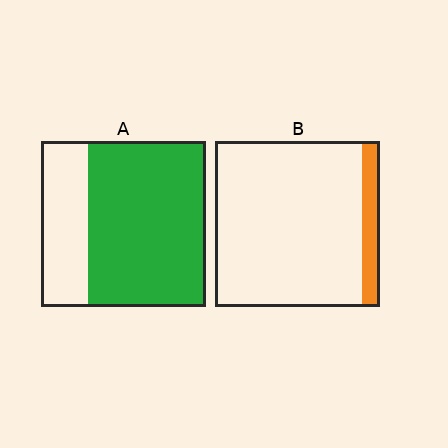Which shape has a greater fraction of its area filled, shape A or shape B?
Shape A.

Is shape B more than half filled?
No.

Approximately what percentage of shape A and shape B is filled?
A is approximately 70% and B is approximately 10%.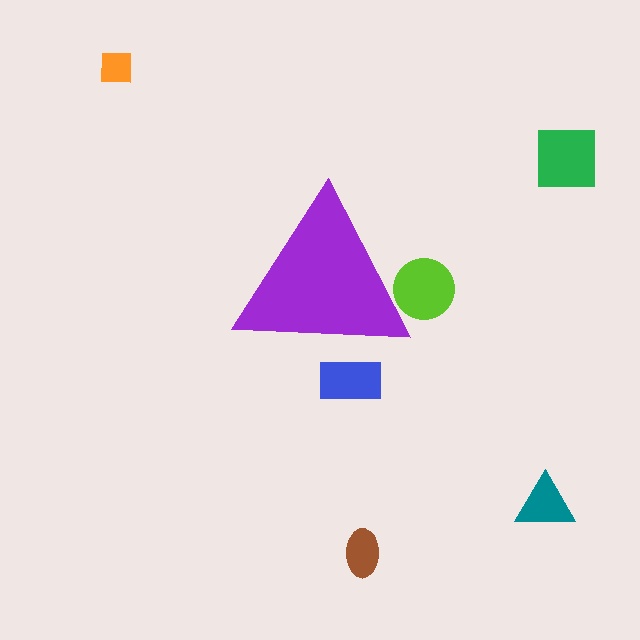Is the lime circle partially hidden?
Yes, the lime circle is partially hidden behind the purple triangle.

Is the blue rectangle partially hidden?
Yes, the blue rectangle is partially hidden behind the purple triangle.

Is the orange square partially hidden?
No, the orange square is fully visible.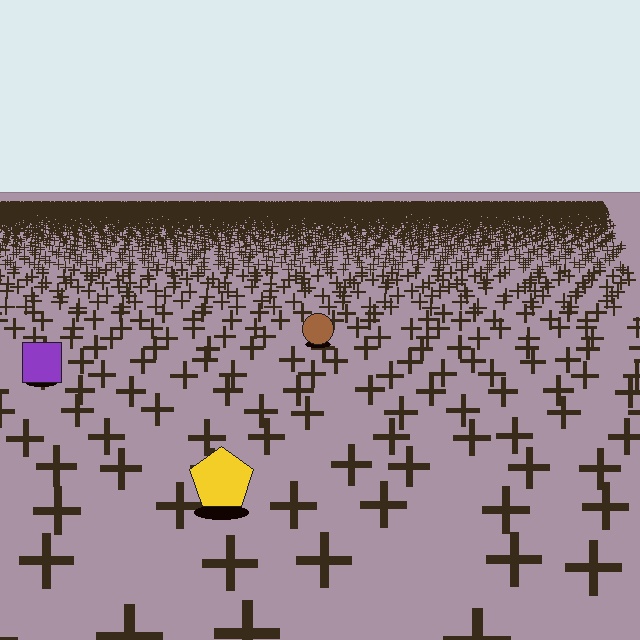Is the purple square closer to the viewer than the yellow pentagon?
No. The yellow pentagon is closer — you can tell from the texture gradient: the ground texture is coarser near it.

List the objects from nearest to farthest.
From nearest to farthest: the yellow pentagon, the purple square, the brown circle.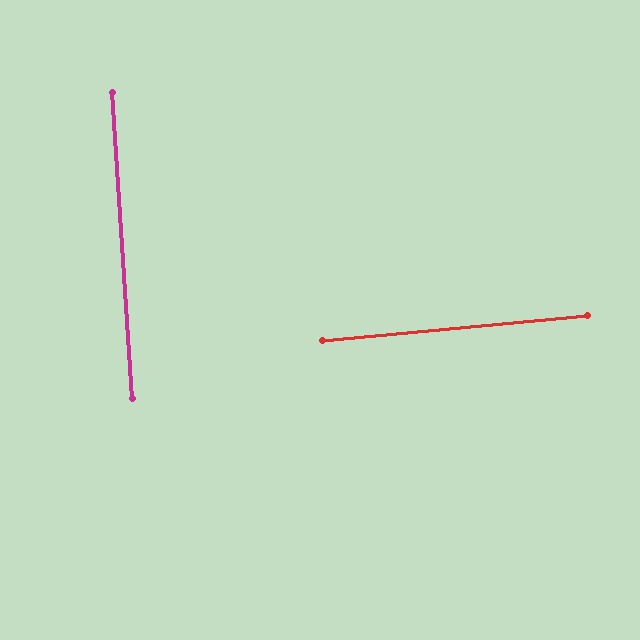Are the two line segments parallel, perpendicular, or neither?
Perpendicular — they meet at approximately 88°.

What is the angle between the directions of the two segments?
Approximately 88 degrees.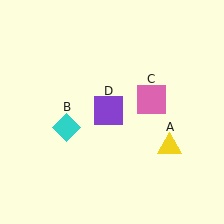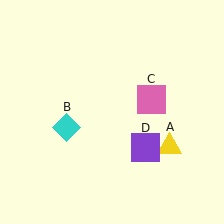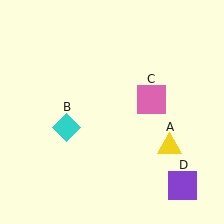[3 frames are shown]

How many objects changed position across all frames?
1 object changed position: purple square (object D).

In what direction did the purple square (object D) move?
The purple square (object D) moved down and to the right.